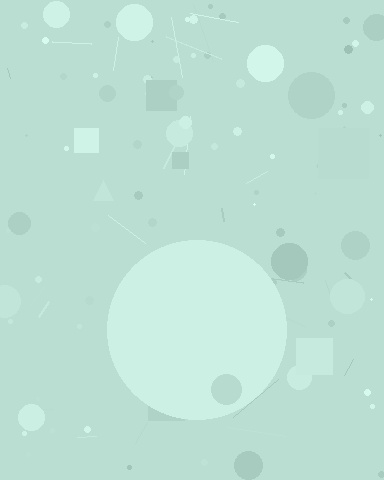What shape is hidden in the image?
A circle is hidden in the image.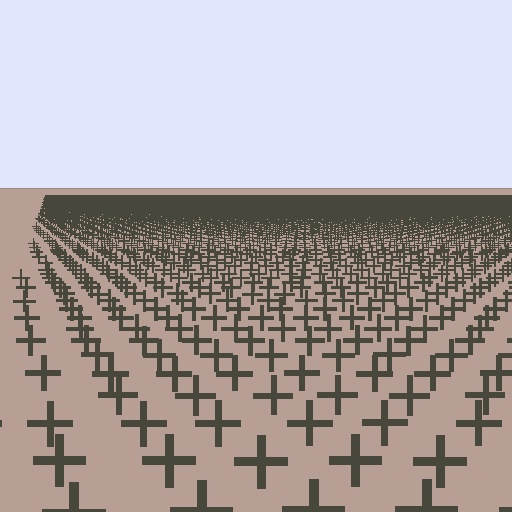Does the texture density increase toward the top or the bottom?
Density increases toward the top.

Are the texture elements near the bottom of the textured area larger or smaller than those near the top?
Larger. Near the bottom, elements are closer to the viewer and appear at a bigger on-screen size.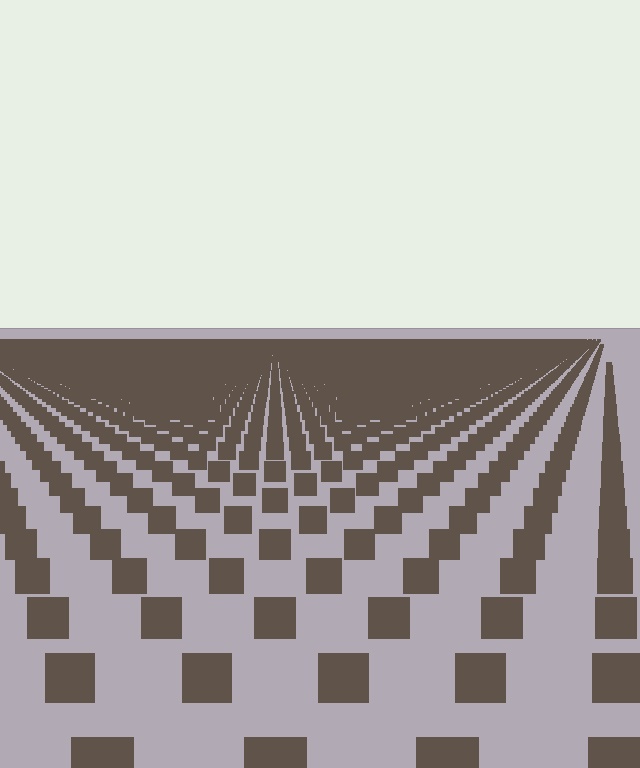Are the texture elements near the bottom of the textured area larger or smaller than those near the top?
Larger. Near the bottom, elements are closer to the viewer and appear at a bigger on-screen size.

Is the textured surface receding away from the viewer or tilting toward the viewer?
The surface is receding away from the viewer. Texture elements get smaller and denser toward the top.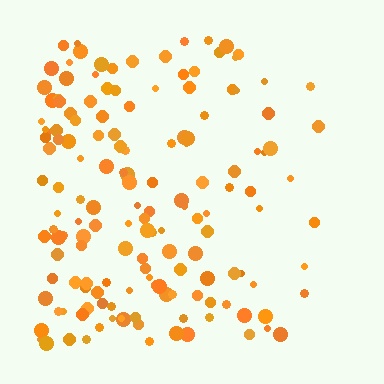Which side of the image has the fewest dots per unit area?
The right.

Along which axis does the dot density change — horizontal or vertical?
Horizontal.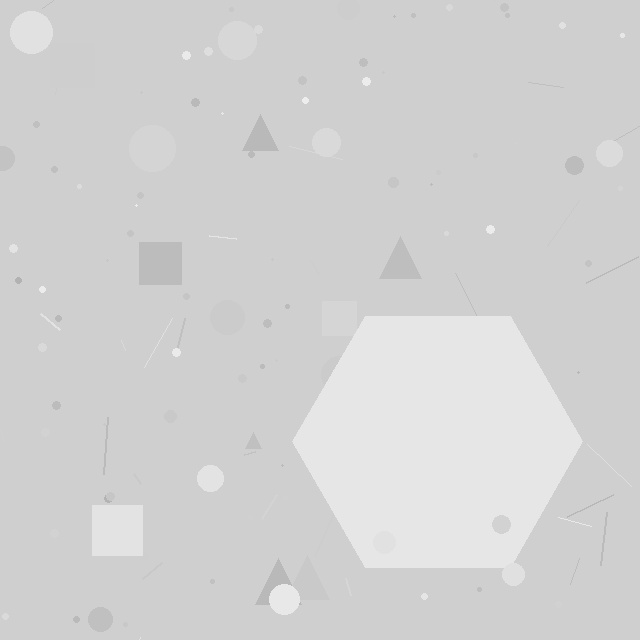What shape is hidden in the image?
A hexagon is hidden in the image.